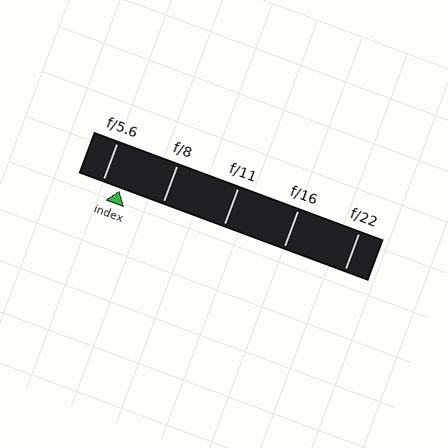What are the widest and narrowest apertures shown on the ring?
The widest aperture shown is f/5.6 and the narrowest is f/22.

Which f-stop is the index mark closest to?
The index mark is closest to f/5.6.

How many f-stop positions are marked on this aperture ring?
There are 5 f-stop positions marked.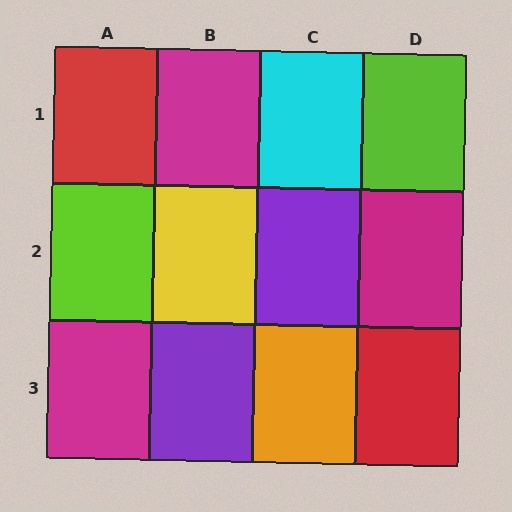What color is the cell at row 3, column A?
Magenta.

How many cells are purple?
2 cells are purple.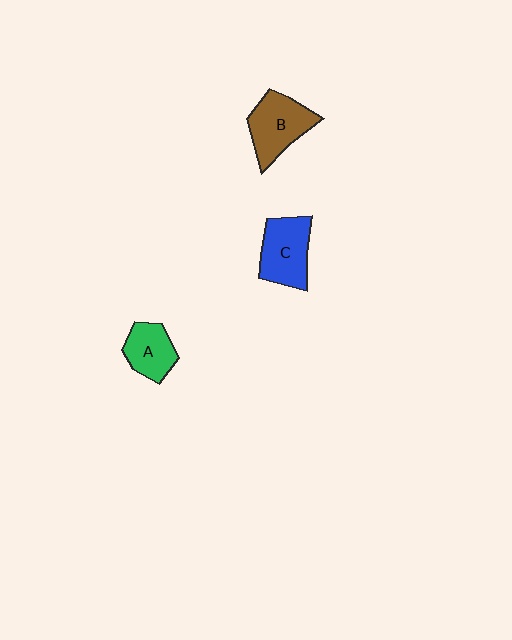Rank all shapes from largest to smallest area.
From largest to smallest: B (brown), C (blue), A (green).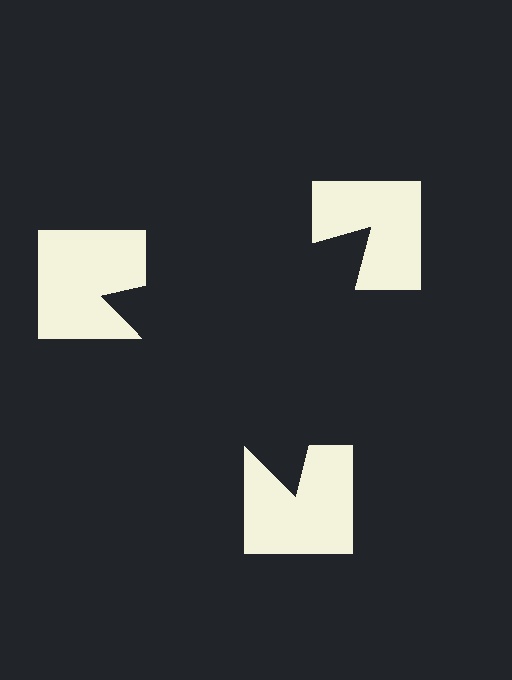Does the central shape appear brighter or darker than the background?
It typically appears slightly darker than the background, even though no actual brightness change is drawn.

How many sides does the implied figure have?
3 sides.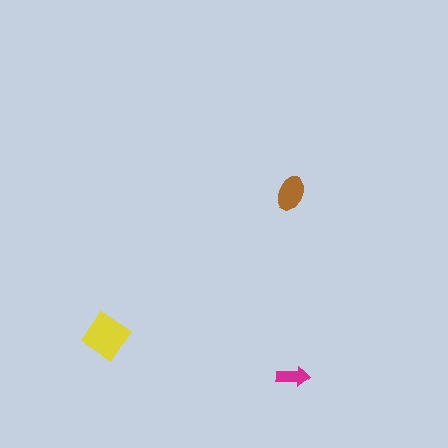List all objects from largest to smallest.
The yellow diamond, the brown ellipse, the magenta arrow.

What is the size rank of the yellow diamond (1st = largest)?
1st.